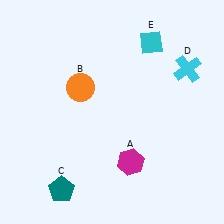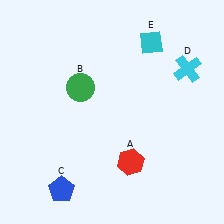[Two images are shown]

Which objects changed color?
A changed from magenta to red. B changed from orange to green. C changed from teal to blue.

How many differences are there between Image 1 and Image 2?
There are 3 differences between the two images.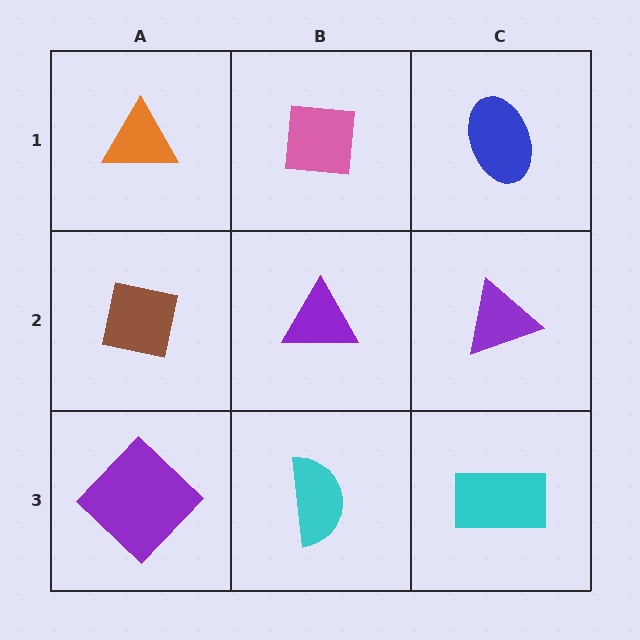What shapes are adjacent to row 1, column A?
A brown square (row 2, column A), a pink square (row 1, column B).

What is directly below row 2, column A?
A purple diamond.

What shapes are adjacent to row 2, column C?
A blue ellipse (row 1, column C), a cyan rectangle (row 3, column C), a purple triangle (row 2, column B).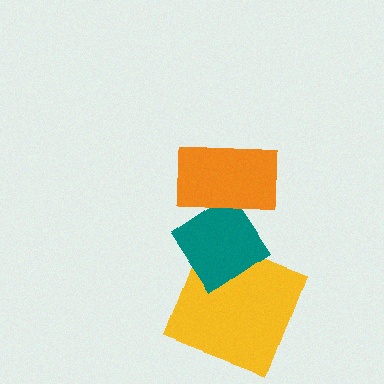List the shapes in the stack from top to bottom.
From top to bottom: the orange rectangle, the teal diamond, the yellow square.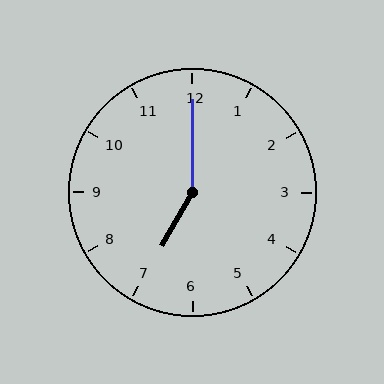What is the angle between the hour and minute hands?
Approximately 150 degrees.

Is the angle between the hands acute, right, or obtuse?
It is obtuse.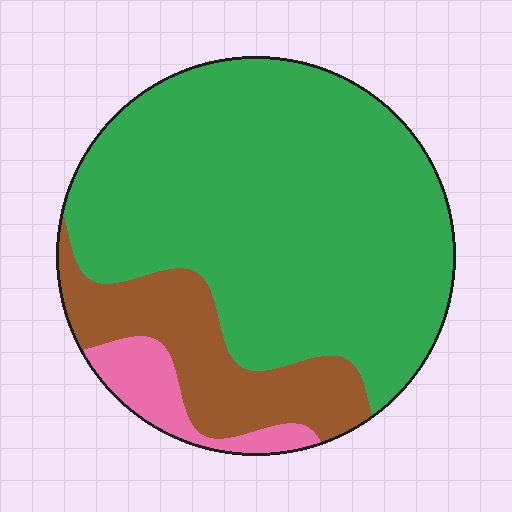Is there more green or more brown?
Green.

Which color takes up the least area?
Pink, at roughly 5%.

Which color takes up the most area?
Green, at roughly 75%.